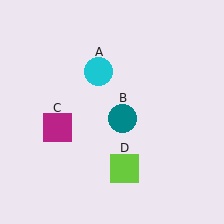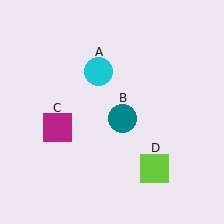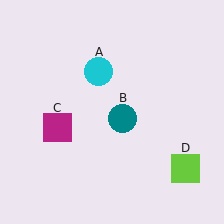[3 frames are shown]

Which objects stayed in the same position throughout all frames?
Cyan circle (object A) and teal circle (object B) and magenta square (object C) remained stationary.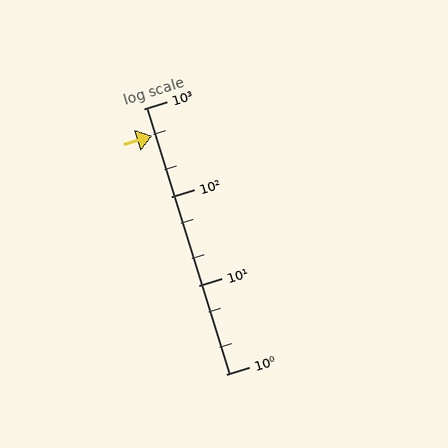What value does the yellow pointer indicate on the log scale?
The pointer indicates approximately 490.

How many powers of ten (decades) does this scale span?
The scale spans 3 decades, from 1 to 1000.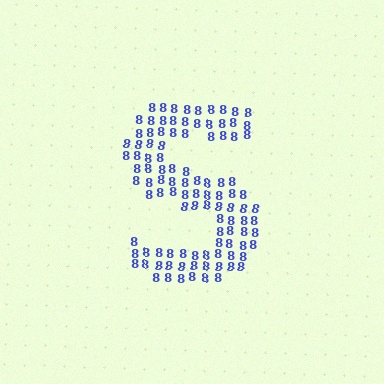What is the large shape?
The large shape is the letter S.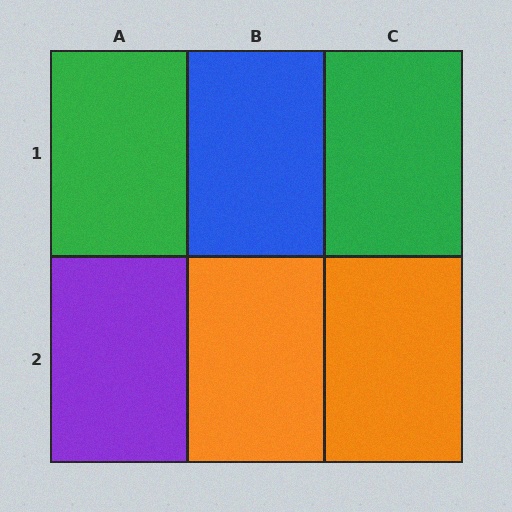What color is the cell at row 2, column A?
Purple.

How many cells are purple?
1 cell is purple.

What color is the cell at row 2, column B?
Orange.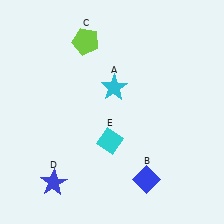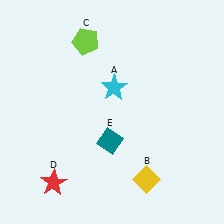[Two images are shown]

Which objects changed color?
B changed from blue to yellow. D changed from blue to red. E changed from cyan to teal.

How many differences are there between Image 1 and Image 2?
There are 3 differences between the two images.